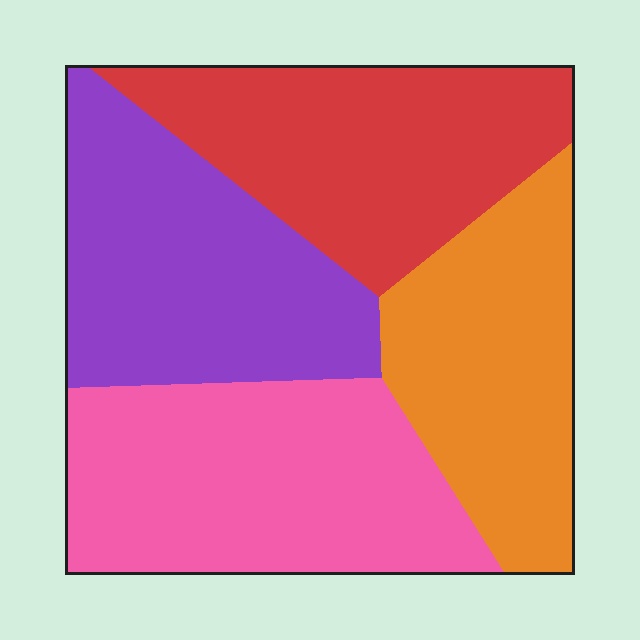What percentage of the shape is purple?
Purple takes up between a quarter and a half of the shape.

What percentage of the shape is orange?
Orange covers roughly 20% of the shape.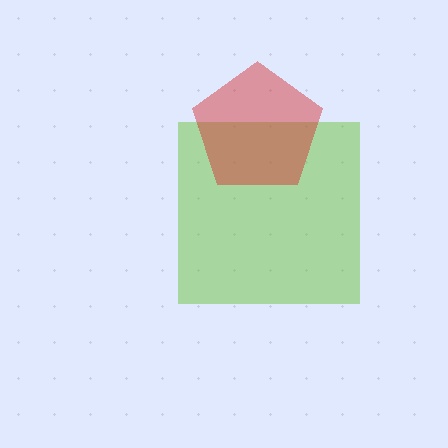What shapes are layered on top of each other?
The layered shapes are: a lime square, a red pentagon.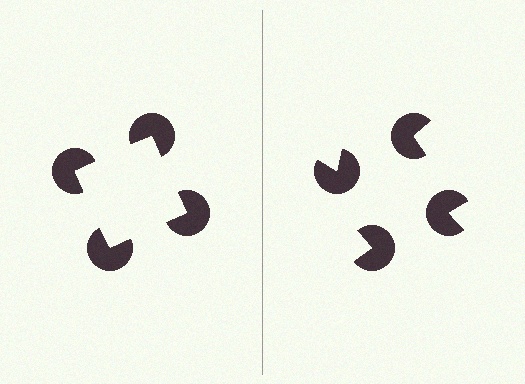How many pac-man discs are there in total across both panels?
8 — 4 on each side.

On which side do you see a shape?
An illusory square appears on the left side. On the right side the wedge cuts are rotated, so no coherent shape forms.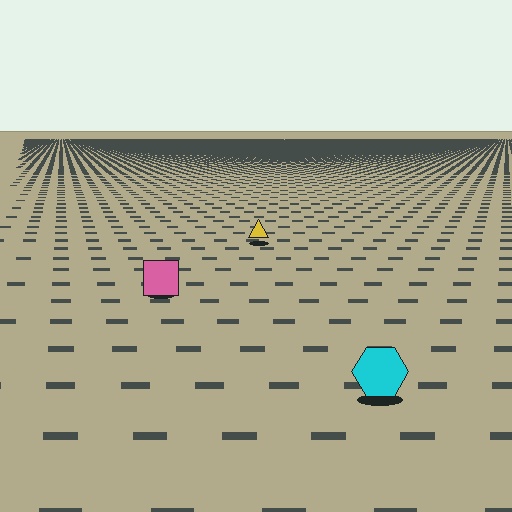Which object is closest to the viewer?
The cyan hexagon is closest. The texture marks near it are larger and more spread out.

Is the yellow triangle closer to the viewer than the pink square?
No. The pink square is closer — you can tell from the texture gradient: the ground texture is coarser near it.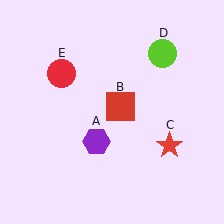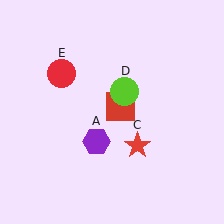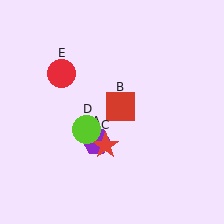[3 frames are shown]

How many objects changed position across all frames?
2 objects changed position: red star (object C), lime circle (object D).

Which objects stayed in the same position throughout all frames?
Purple hexagon (object A) and red square (object B) and red circle (object E) remained stationary.